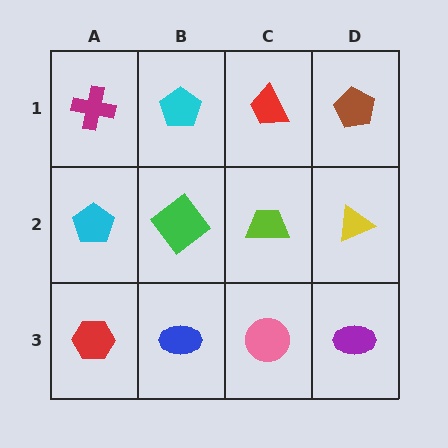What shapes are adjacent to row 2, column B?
A cyan pentagon (row 1, column B), a blue ellipse (row 3, column B), a cyan pentagon (row 2, column A), a lime trapezoid (row 2, column C).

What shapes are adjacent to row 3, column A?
A cyan pentagon (row 2, column A), a blue ellipse (row 3, column B).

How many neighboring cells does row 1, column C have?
3.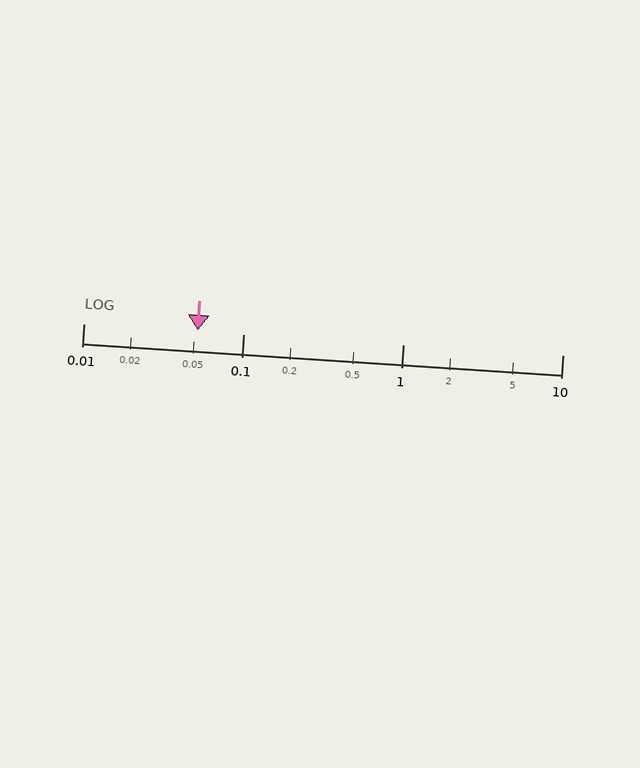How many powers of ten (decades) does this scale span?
The scale spans 3 decades, from 0.01 to 10.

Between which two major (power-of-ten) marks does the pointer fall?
The pointer is between 0.01 and 0.1.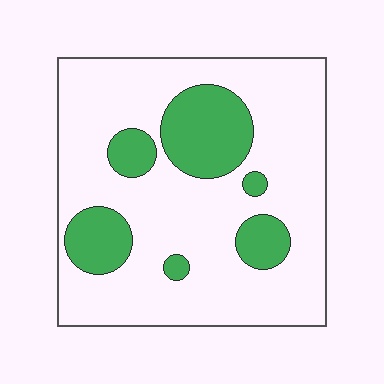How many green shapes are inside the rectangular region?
6.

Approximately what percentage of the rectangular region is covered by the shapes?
Approximately 20%.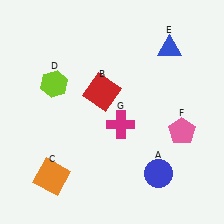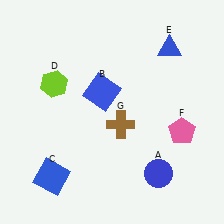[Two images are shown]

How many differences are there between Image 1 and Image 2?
There are 3 differences between the two images.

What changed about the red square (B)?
In Image 1, B is red. In Image 2, it changed to blue.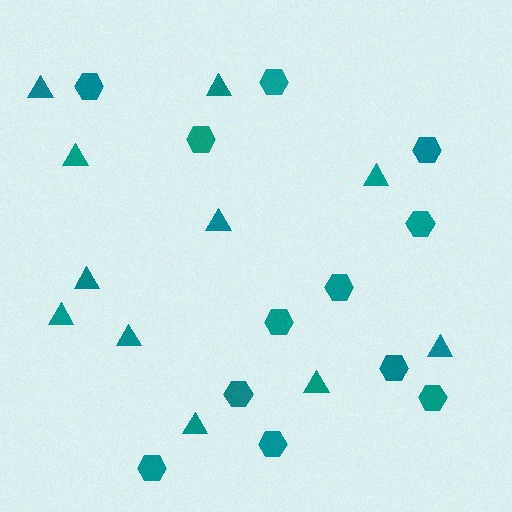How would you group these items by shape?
There are 2 groups: one group of triangles (11) and one group of hexagons (12).